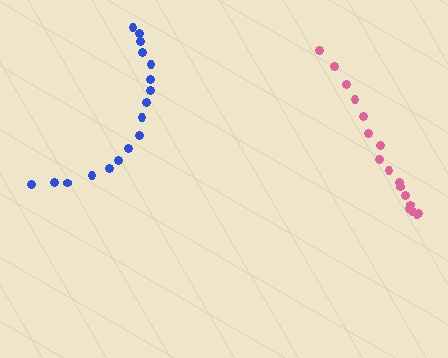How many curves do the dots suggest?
There are 2 distinct paths.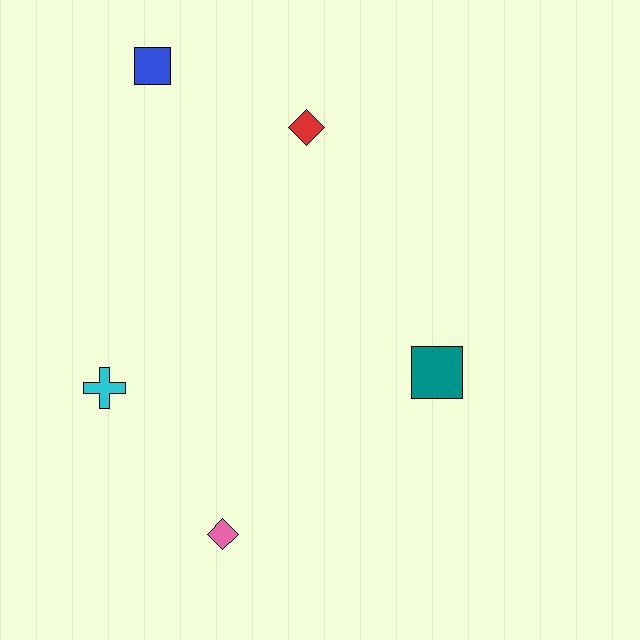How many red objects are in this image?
There is 1 red object.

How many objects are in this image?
There are 5 objects.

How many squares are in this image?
There are 2 squares.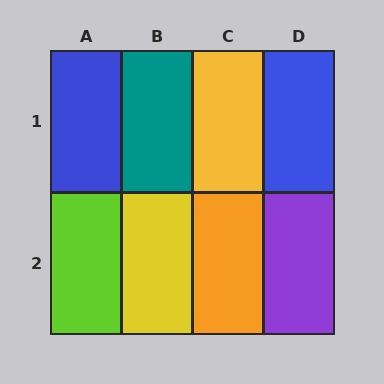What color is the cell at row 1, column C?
Yellow.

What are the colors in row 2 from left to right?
Lime, yellow, orange, purple.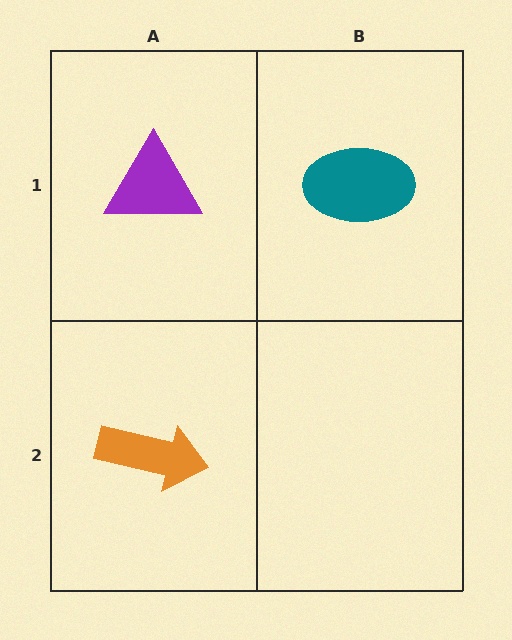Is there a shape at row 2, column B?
No, that cell is empty.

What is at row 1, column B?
A teal ellipse.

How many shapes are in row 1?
2 shapes.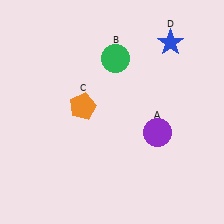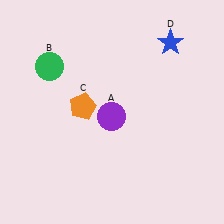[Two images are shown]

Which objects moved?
The objects that moved are: the purple circle (A), the green circle (B).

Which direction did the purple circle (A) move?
The purple circle (A) moved left.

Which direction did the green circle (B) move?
The green circle (B) moved left.